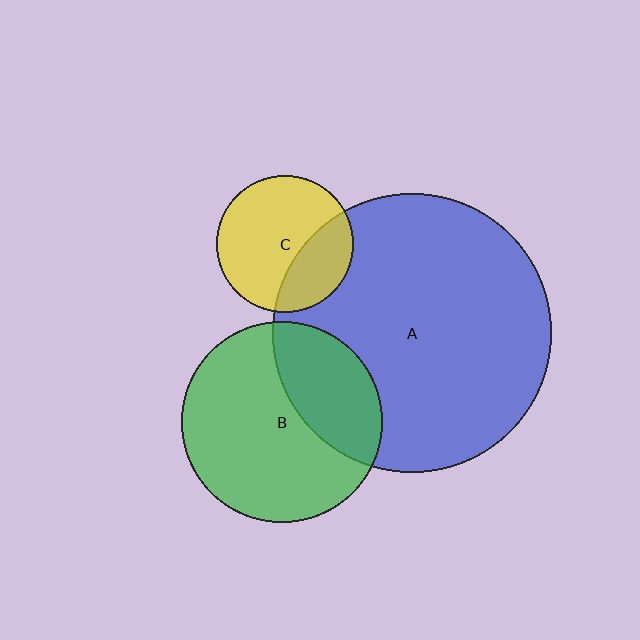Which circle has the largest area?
Circle A (blue).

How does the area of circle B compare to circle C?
Approximately 2.1 times.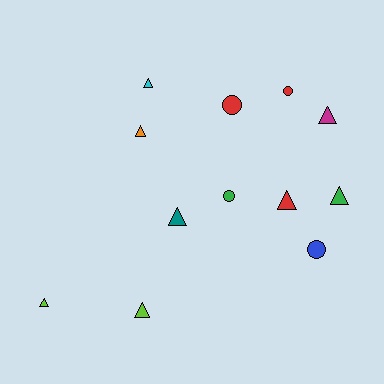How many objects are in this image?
There are 12 objects.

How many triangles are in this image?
There are 8 triangles.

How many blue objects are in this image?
There is 1 blue object.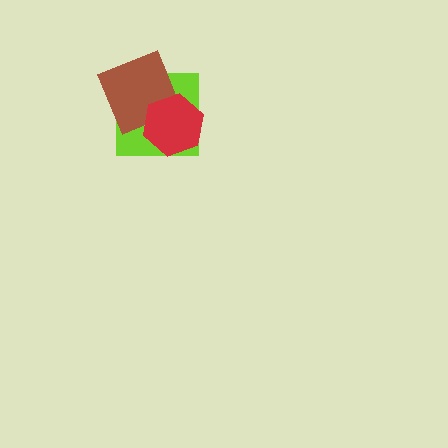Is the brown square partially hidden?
Yes, it is partially covered by another shape.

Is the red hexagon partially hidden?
No, no other shape covers it.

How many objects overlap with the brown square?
2 objects overlap with the brown square.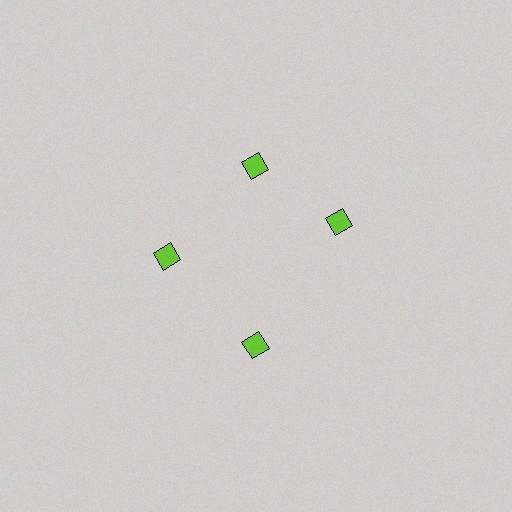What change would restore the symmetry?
The symmetry would be restored by rotating it back into even spacing with its neighbors so that all 4 squares sit at equal angles and equal distance from the center.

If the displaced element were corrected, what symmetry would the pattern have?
It would have 4-fold rotational symmetry — the pattern would map onto itself every 90 degrees.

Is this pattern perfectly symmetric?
No. The 4 lime squares are arranged in a ring, but one element near the 3 o'clock position is rotated out of alignment along the ring, breaking the 4-fold rotational symmetry.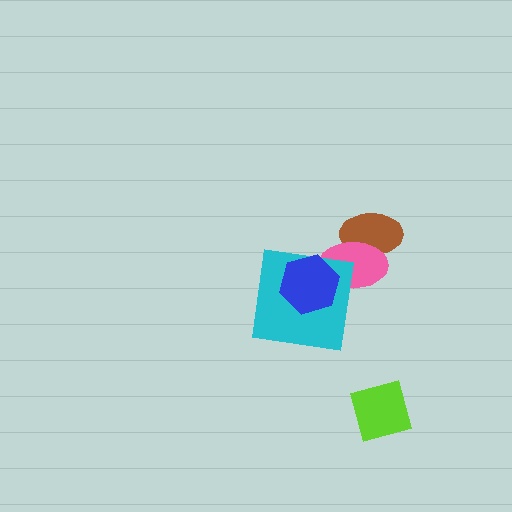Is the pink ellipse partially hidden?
Yes, it is partially covered by another shape.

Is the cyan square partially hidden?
Yes, it is partially covered by another shape.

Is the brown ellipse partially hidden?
Yes, it is partially covered by another shape.